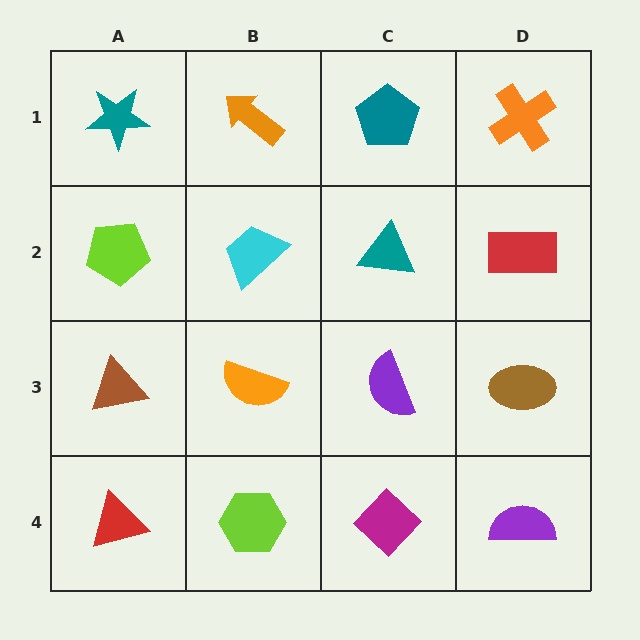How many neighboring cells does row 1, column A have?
2.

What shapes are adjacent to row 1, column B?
A cyan trapezoid (row 2, column B), a teal star (row 1, column A), a teal pentagon (row 1, column C).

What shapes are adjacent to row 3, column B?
A cyan trapezoid (row 2, column B), a lime hexagon (row 4, column B), a brown triangle (row 3, column A), a purple semicircle (row 3, column C).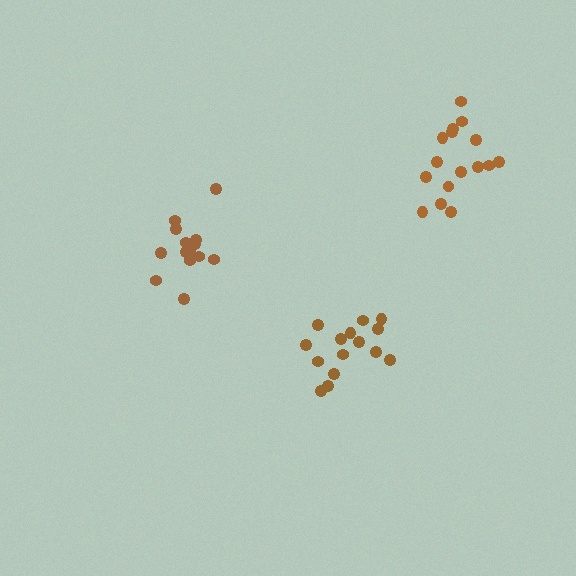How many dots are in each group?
Group 1: 15 dots, Group 2: 14 dots, Group 3: 16 dots (45 total).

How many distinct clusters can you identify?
There are 3 distinct clusters.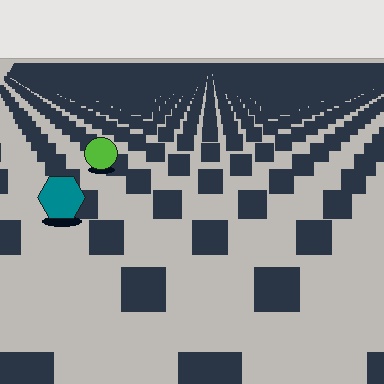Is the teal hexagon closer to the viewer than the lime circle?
Yes. The teal hexagon is closer — you can tell from the texture gradient: the ground texture is coarser near it.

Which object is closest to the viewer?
The teal hexagon is closest. The texture marks near it are larger and more spread out.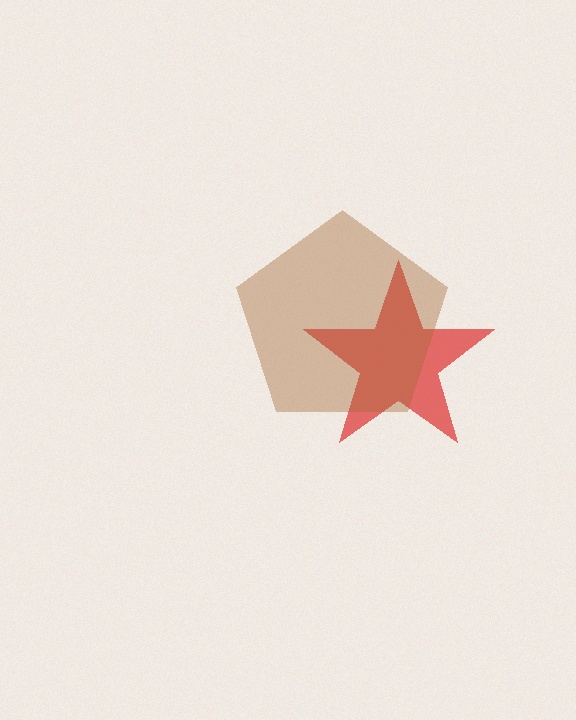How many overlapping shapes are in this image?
There are 2 overlapping shapes in the image.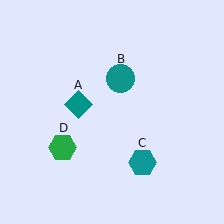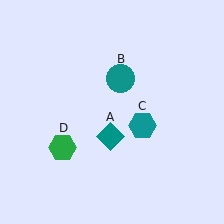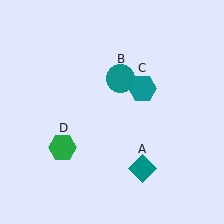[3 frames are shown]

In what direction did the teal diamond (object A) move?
The teal diamond (object A) moved down and to the right.